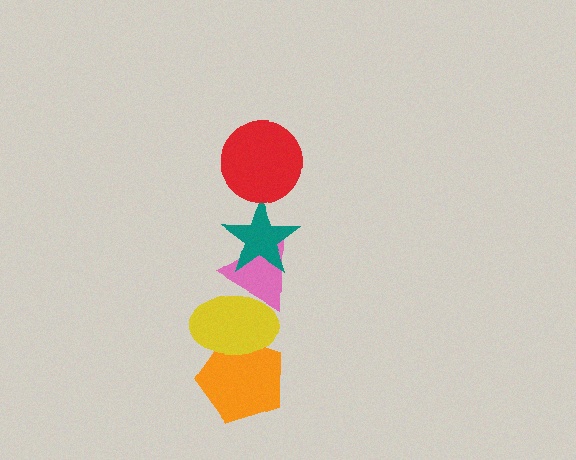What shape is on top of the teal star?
The red circle is on top of the teal star.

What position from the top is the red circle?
The red circle is 1st from the top.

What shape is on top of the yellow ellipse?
The pink triangle is on top of the yellow ellipse.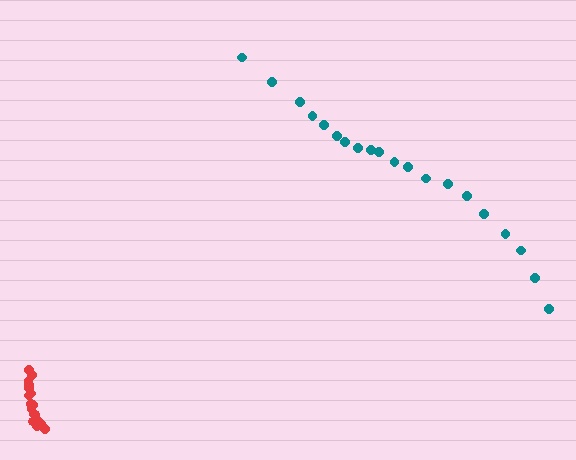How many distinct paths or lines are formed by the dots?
There are 2 distinct paths.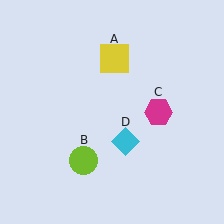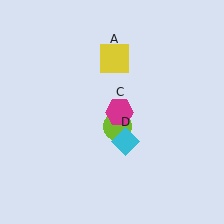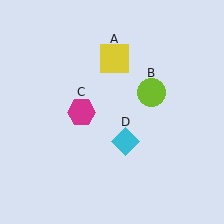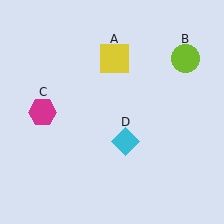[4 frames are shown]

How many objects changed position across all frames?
2 objects changed position: lime circle (object B), magenta hexagon (object C).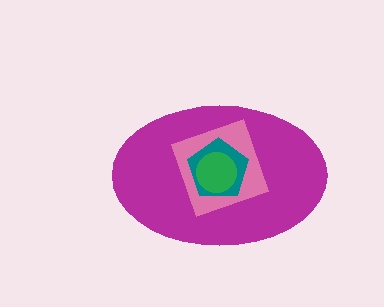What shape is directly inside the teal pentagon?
The green circle.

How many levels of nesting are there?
4.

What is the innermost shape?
The green circle.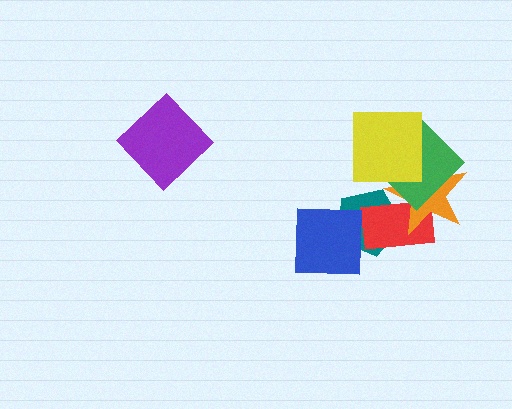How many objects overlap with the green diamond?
3 objects overlap with the green diamond.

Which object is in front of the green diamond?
The yellow square is in front of the green diamond.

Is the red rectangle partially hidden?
Yes, it is partially covered by another shape.